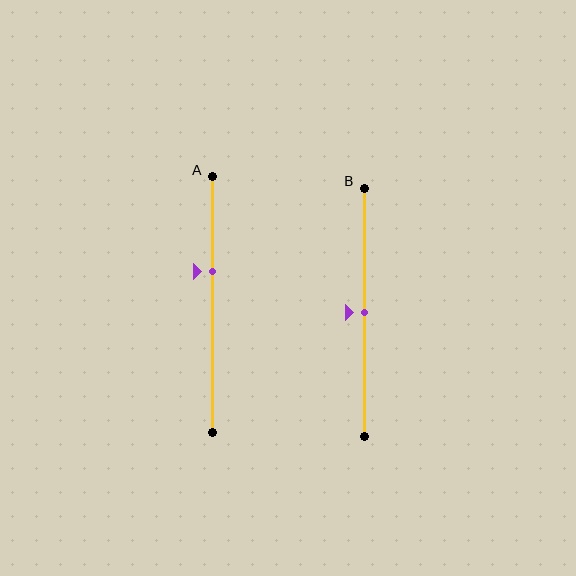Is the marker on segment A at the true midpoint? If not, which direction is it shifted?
No, the marker on segment A is shifted upward by about 13% of the segment length.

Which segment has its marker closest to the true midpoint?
Segment B has its marker closest to the true midpoint.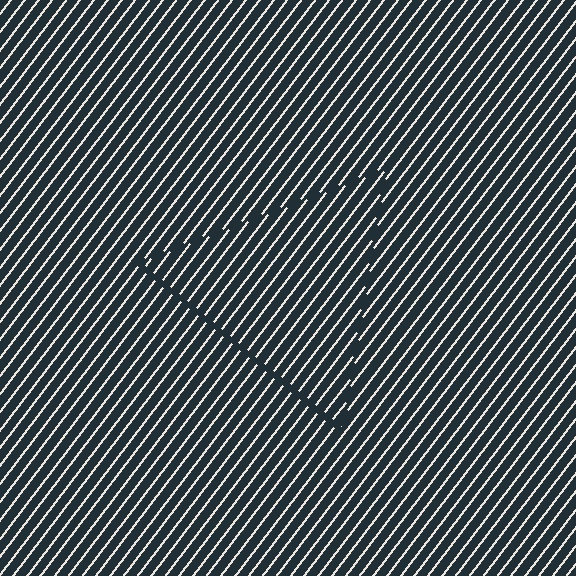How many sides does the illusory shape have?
3 sides — the line-ends trace a triangle.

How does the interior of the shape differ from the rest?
The interior of the shape contains the same grating, shifted by half a period — the contour is defined by the phase discontinuity where line-ends from the inner and outer gratings abut.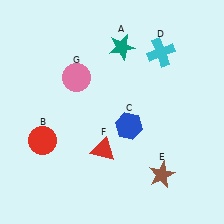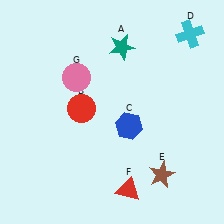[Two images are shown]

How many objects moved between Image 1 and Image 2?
3 objects moved between the two images.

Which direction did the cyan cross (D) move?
The cyan cross (D) moved right.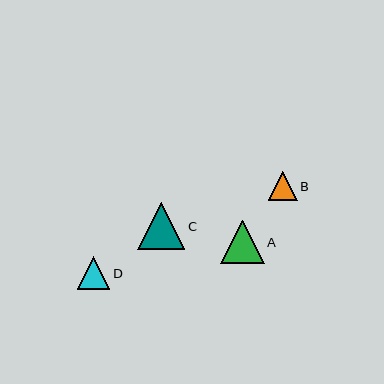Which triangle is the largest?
Triangle C is the largest with a size of approximately 47 pixels.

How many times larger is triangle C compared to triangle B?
Triangle C is approximately 1.6 times the size of triangle B.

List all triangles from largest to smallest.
From largest to smallest: C, A, D, B.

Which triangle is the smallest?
Triangle B is the smallest with a size of approximately 29 pixels.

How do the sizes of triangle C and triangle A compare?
Triangle C and triangle A are approximately the same size.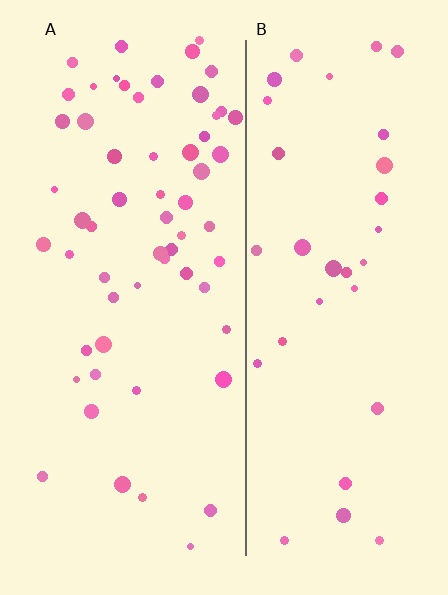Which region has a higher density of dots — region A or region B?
A (the left).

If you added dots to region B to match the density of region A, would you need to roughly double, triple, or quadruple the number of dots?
Approximately double.